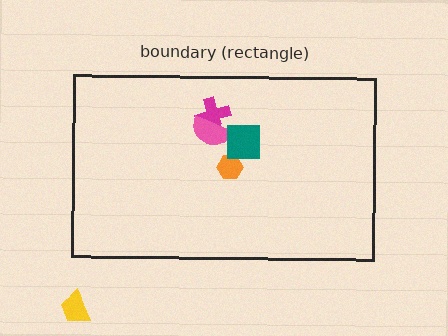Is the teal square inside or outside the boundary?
Inside.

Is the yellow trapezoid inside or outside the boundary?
Outside.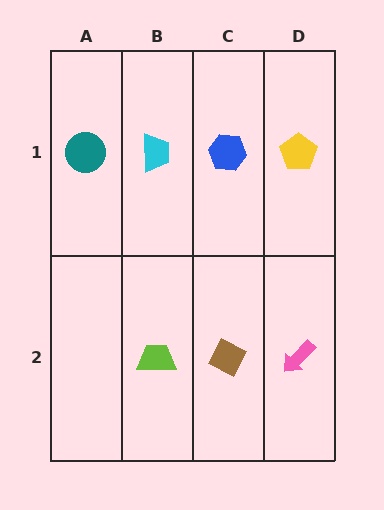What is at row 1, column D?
A yellow pentagon.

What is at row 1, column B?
A cyan trapezoid.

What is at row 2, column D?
A pink arrow.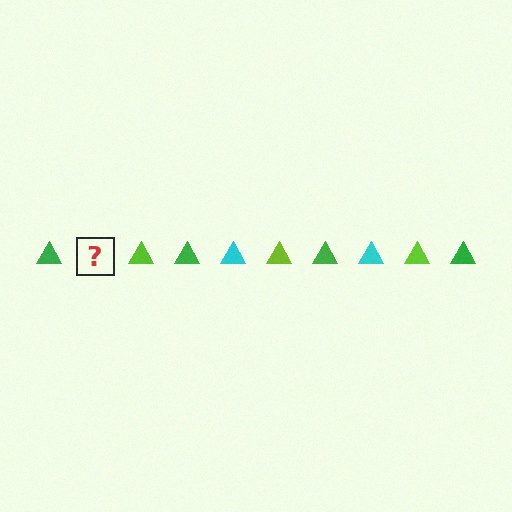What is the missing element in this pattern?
The missing element is a cyan triangle.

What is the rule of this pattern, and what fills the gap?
The rule is that the pattern cycles through green, cyan, lime triangles. The gap should be filled with a cyan triangle.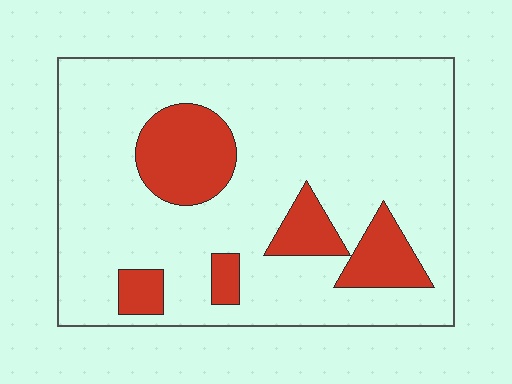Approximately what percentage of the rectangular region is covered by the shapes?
Approximately 20%.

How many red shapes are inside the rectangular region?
5.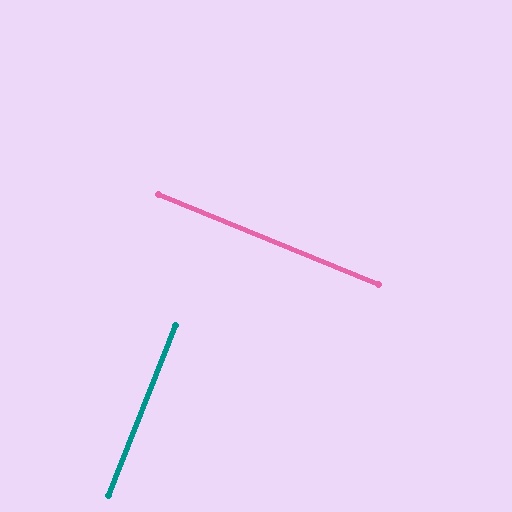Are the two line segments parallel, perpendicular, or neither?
Perpendicular — they meet at approximately 89°.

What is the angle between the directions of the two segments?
Approximately 89 degrees.